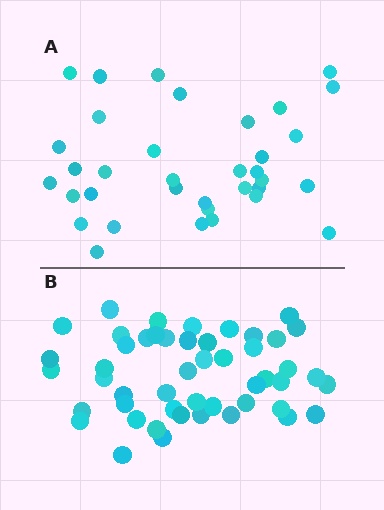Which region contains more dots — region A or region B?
Region B (the bottom region) has more dots.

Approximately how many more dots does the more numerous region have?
Region B has approximately 15 more dots than region A.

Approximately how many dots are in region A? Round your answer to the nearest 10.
About 40 dots. (The exact count is 35, which rounds to 40.)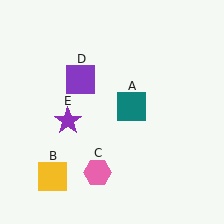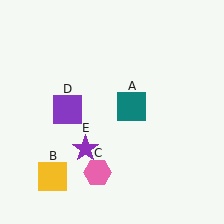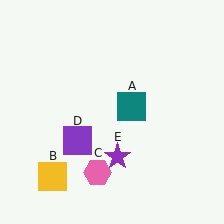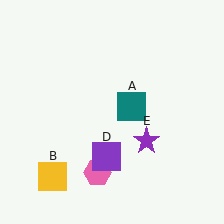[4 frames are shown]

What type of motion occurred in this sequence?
The purple square (object D), purple star (object E) rotated counterclockwise around the center of the scene.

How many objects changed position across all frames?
2 objects changed position: purple square (object D), purple star (object E).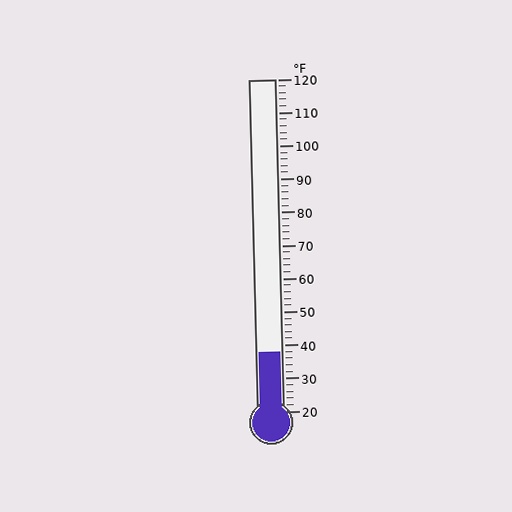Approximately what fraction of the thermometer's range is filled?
The thermometer is filled to approximately 20% of its range.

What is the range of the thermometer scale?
The thermometer scale ranges from 20°F to 120°F.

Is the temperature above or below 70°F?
The temperature is below 70°F.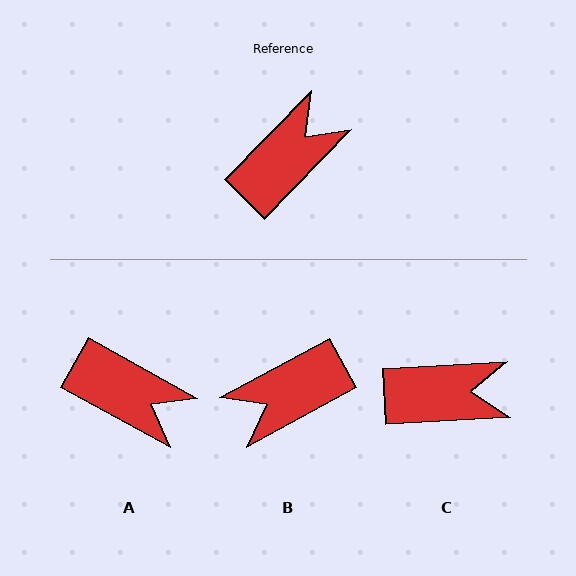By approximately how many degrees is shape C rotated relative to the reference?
Approximately 42 degrees clockwise.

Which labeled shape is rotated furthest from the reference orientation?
B, about 163 degrees away.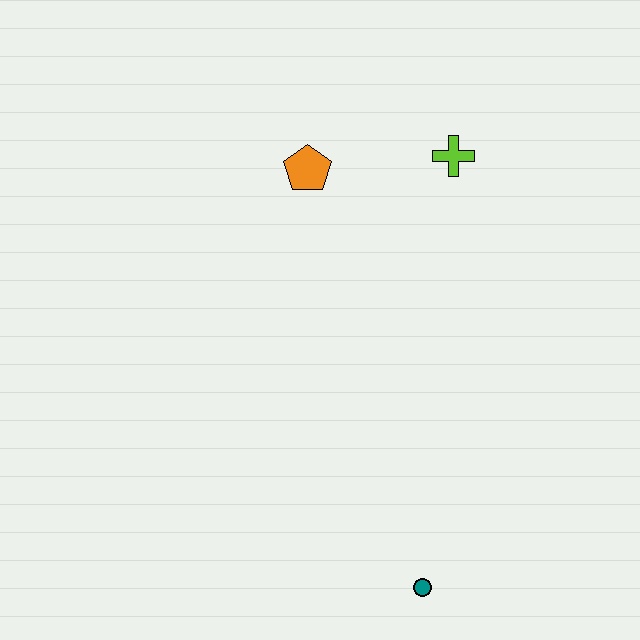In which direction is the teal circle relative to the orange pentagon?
The teal circle is below the orange pentagon.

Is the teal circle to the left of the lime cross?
Yes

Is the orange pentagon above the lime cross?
No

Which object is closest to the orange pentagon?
The lime cross is closest to the orange pentagon.